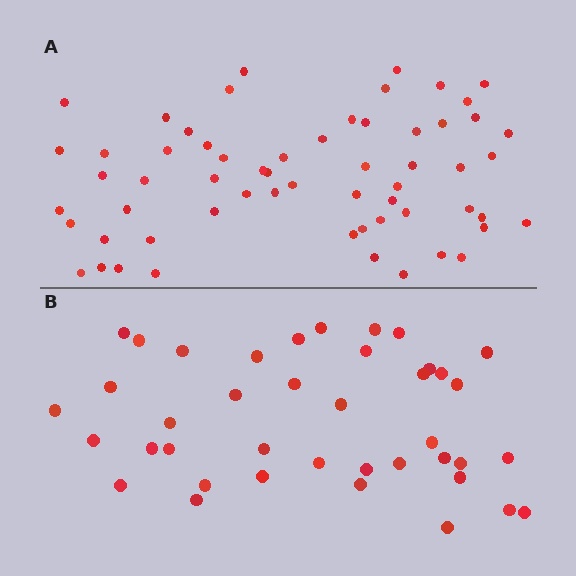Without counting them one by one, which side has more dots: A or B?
Region A (the top region) has more dots.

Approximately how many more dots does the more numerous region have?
Region A has approximately 20 more dots than region B.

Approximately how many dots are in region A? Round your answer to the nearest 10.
About 60 dots.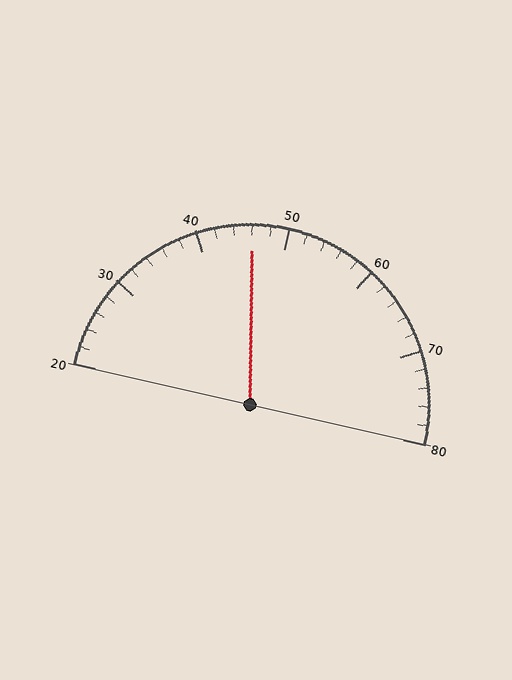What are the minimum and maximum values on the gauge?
The gauge ranges from 20 to 80.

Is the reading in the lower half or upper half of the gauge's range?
The reading is in the lower half of the range (20 to 80).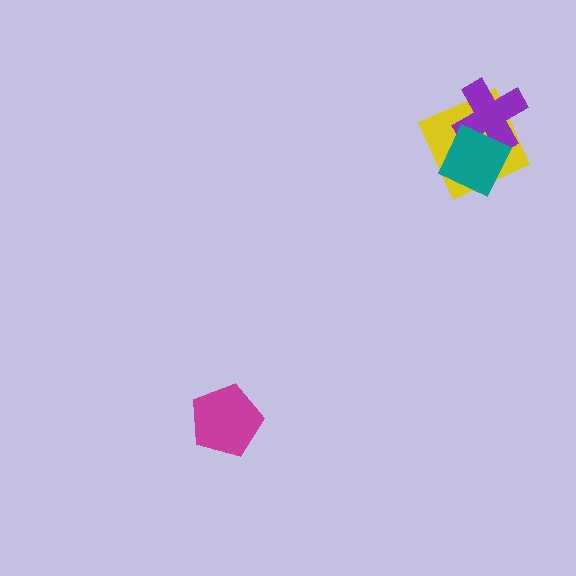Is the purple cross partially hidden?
Yes, it is partially covered by another shape.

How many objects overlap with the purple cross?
2 objects overlap with the purple cross.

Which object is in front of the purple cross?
The teal diamond is in front of the purple cross.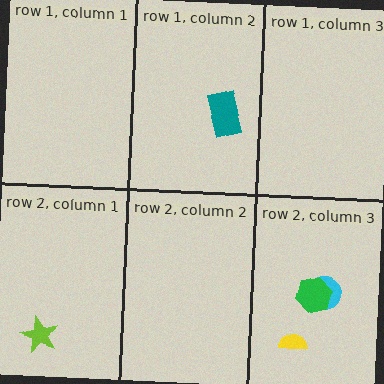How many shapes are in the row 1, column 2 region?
1.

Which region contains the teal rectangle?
The row 1, column 2 region.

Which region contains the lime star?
The row 2, column 1 region.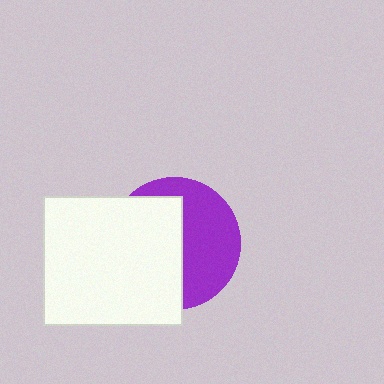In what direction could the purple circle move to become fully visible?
The purple circle could move right. That would shift it out from behind the white rectangle entirely.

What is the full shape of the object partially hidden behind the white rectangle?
The partially hidden object is a purple circle.